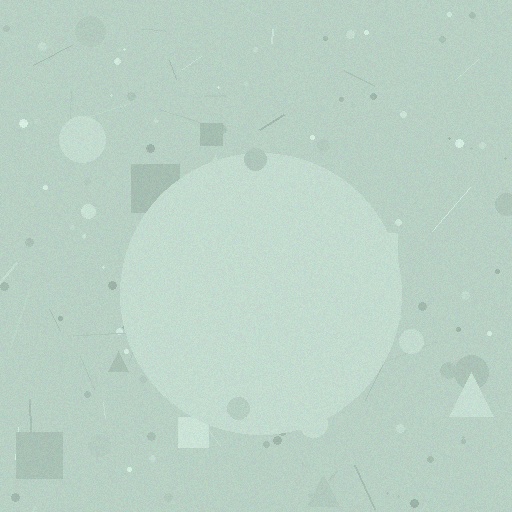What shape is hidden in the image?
A circle is hidden in the image.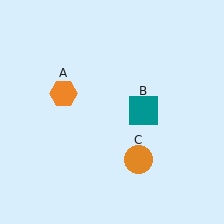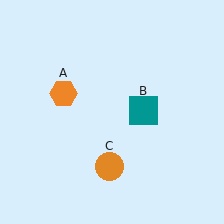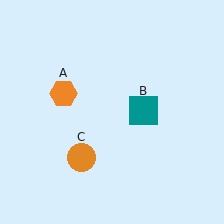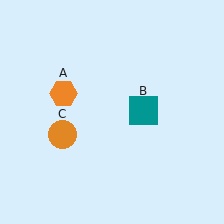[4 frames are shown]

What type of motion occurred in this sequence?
The orange circle (object C) rotated clockwise around the center of the scene.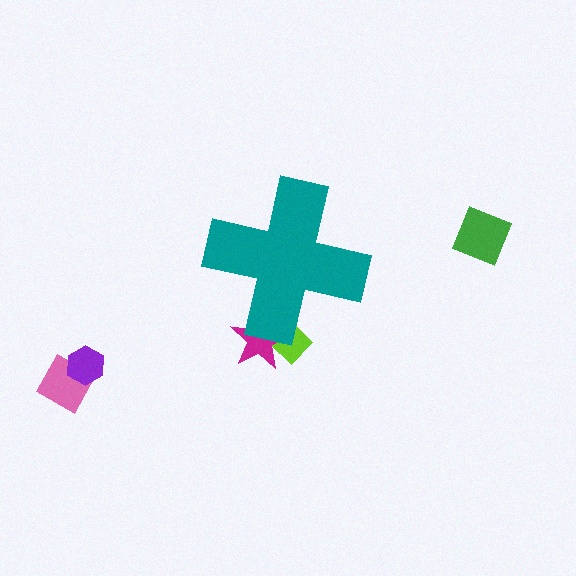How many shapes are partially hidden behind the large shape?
2 shapes are partially hidden.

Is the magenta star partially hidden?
Yes, the magenta star is partially hidden behind the teal cross.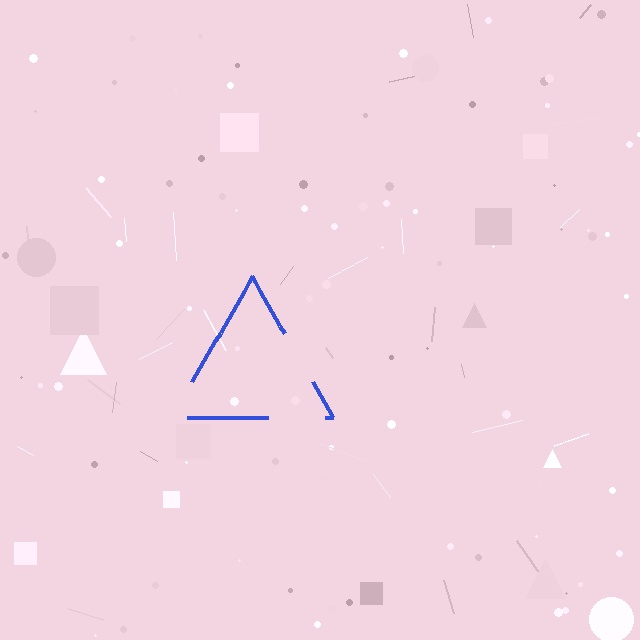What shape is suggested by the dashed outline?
The dashed outline suggests a triangle.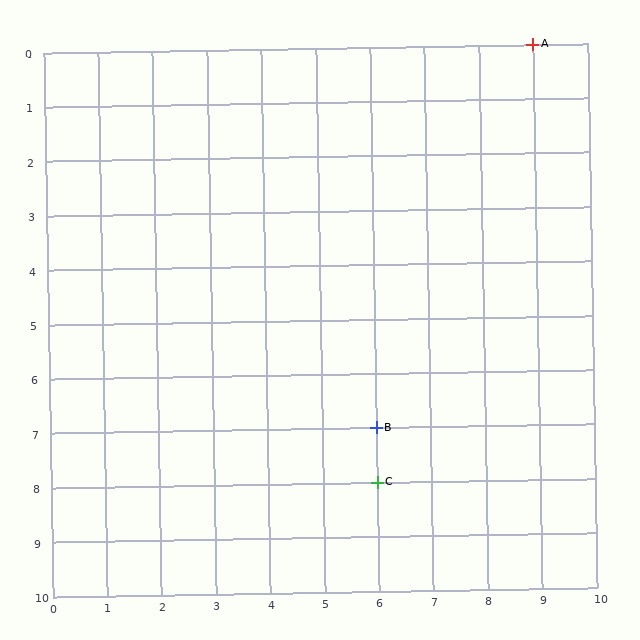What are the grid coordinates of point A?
Point A is at grid coordinates (9, 0).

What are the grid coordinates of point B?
Point B is at grid coordinates (6, 7).